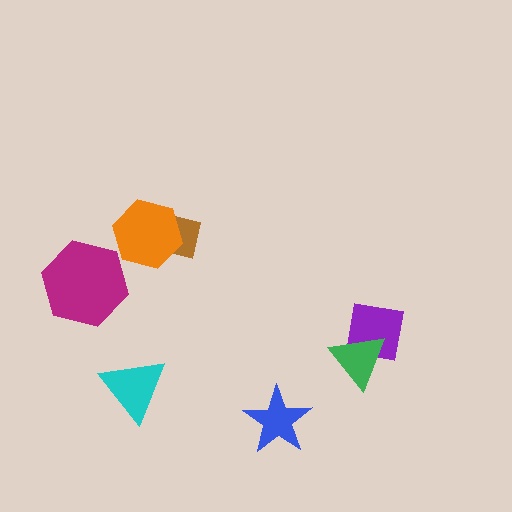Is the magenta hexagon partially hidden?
No, no other shape covers it.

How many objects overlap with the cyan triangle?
0 objects overlap with the cyan triangle.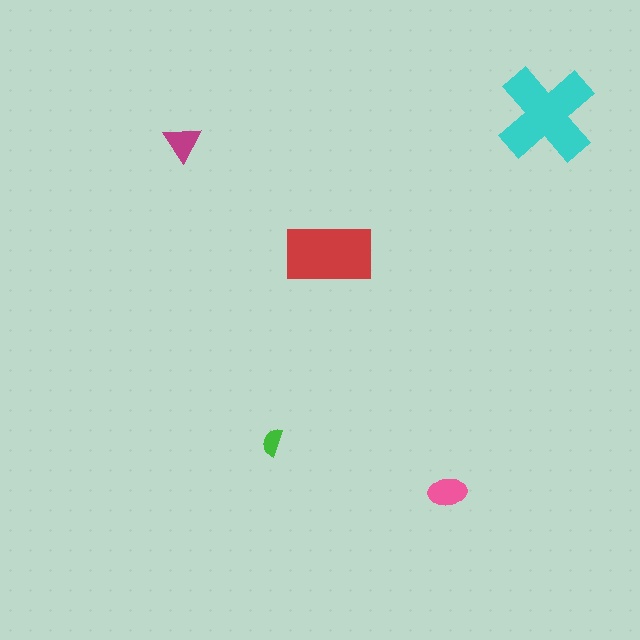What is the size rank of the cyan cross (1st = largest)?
1st.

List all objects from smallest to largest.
The green semicircle, the magenta triangle, the pink ellipse, the red rectangle, the cyan cross.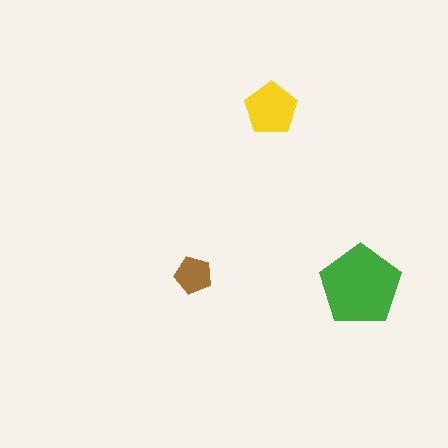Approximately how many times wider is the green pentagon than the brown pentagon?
About 2 times wider.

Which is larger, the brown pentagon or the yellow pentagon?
The yellow one.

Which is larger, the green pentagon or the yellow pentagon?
The green one.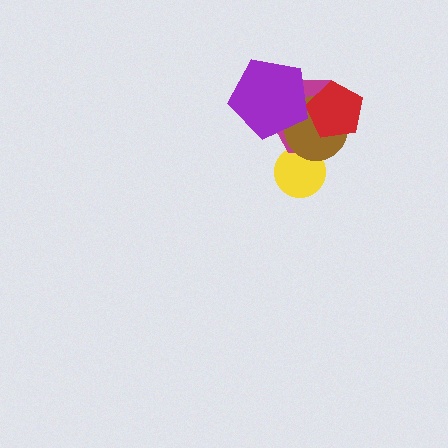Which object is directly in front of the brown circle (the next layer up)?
The red pentagon is directly in front of the brown circle.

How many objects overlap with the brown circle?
4 objects overlap with the brown circle.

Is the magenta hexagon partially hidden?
Yes, it is partially covered by another shape.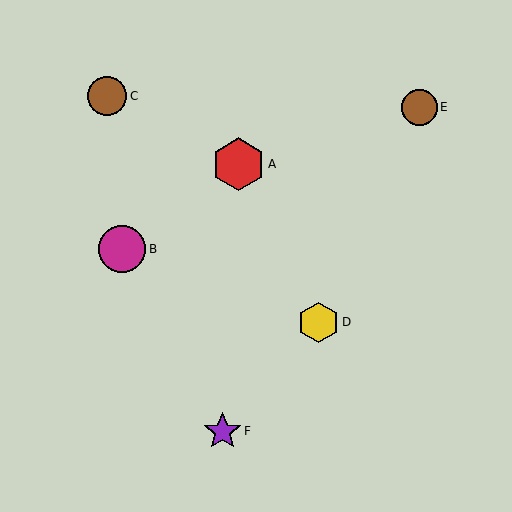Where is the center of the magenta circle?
The center of the magenta circle is at (122, 249).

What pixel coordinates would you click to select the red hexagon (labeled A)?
Click at (238, 164) to select the red hexagon A.